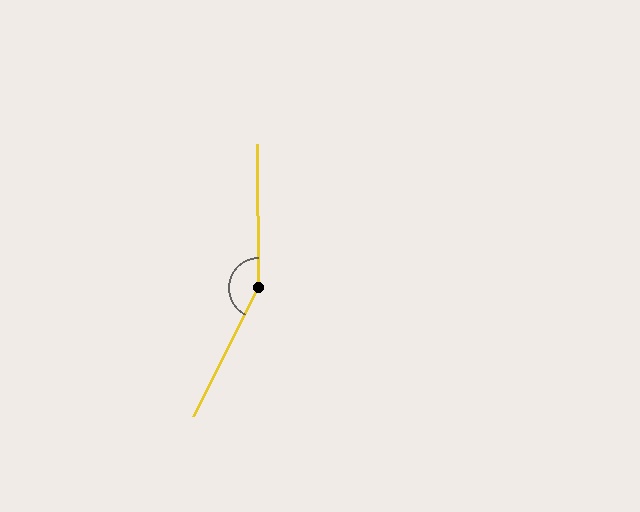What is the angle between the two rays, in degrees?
Approximately 153 degrees.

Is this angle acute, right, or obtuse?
It is obtuse.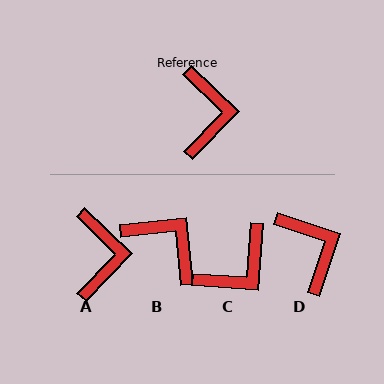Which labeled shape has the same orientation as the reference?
A.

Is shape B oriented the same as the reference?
No, it is off by about 50 degrees.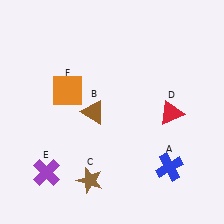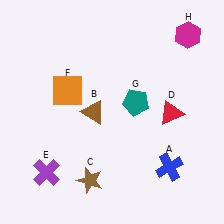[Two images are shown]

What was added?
A teal pentagon (G), a magenta hexagon (H) were added in Image 2.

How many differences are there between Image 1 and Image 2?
There are 2 differences between the two images.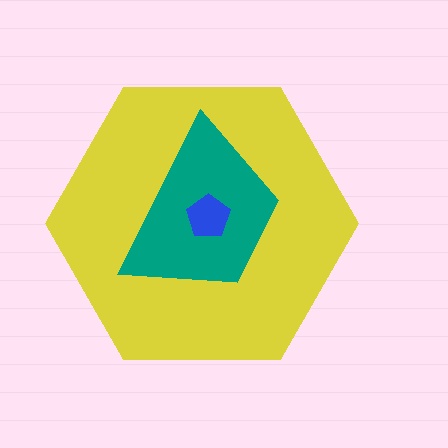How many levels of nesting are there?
3.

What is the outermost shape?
The yellow hexagon.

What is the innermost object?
The blue pentagon.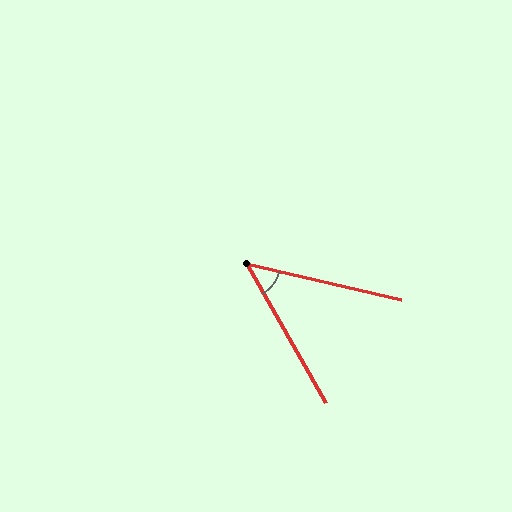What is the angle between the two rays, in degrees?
Approximately 47 degrees.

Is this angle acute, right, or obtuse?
It is acute.